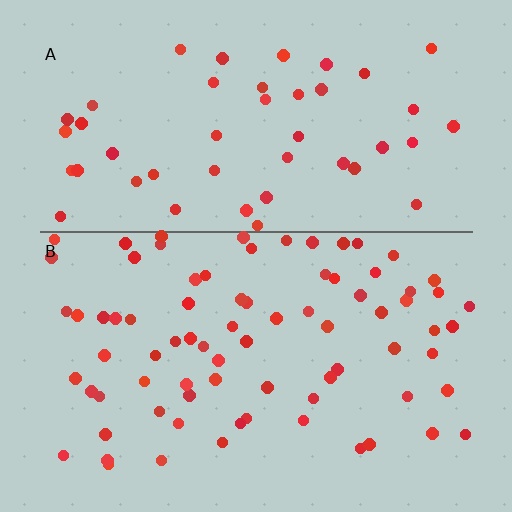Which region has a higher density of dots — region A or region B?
B (the bottom).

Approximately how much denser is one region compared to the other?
Approximately 1.7× — region B over region A.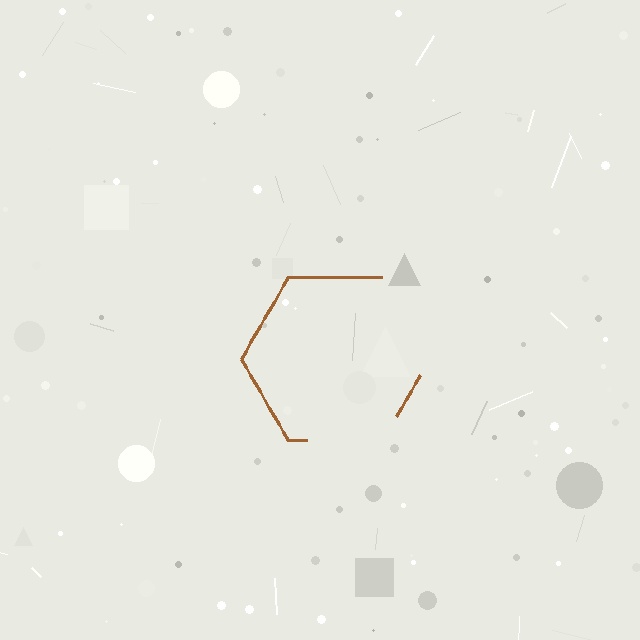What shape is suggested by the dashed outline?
The dashed outline suggests a hexagon.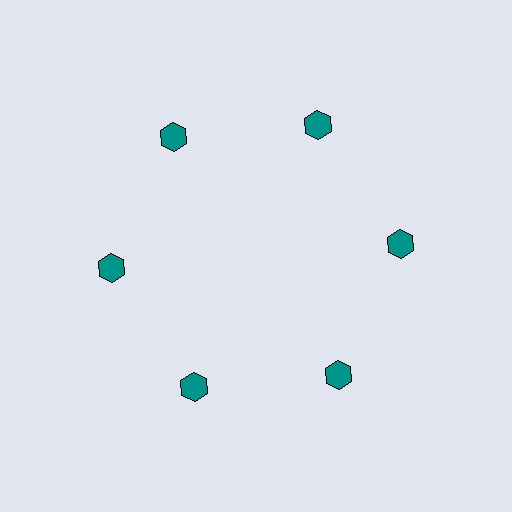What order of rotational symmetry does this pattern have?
This pattern has 6-fold rotational symmetry.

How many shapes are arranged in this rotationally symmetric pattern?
There are 6 shapes, arranged in 6 groups of 1.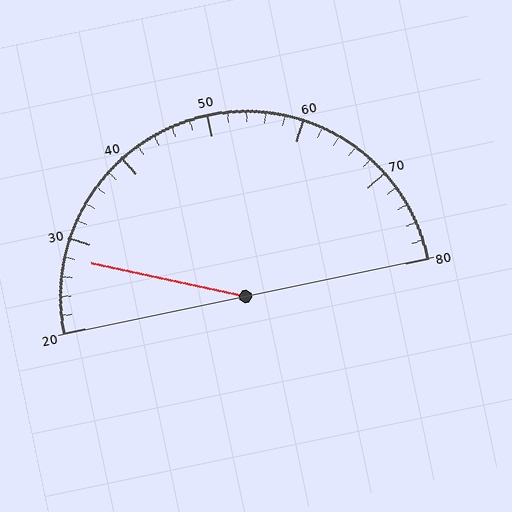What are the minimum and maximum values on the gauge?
The gauge ranges from 20 to 80.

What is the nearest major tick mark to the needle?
The nearest major tick mark is 30.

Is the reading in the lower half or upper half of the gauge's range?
The reading is in the lower half of the range (20 to 80).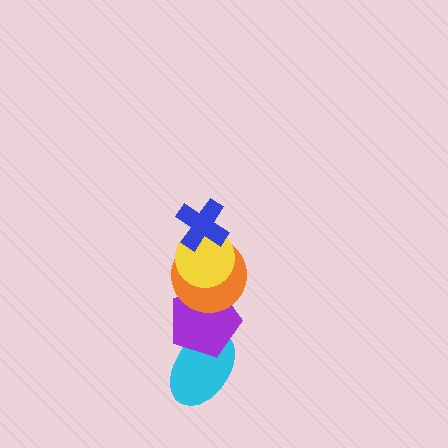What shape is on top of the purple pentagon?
The orange circle is on top of the purple pentagon.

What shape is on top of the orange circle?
The yellow circle is on top of the orange circle.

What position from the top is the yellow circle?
The yellow circle is 2nd from the top.